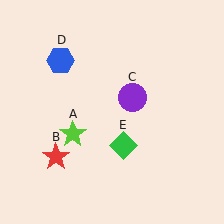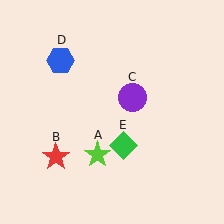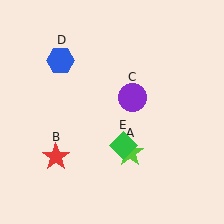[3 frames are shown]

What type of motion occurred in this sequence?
The lime star (object A) rotated counterclockwise around the center of the scene.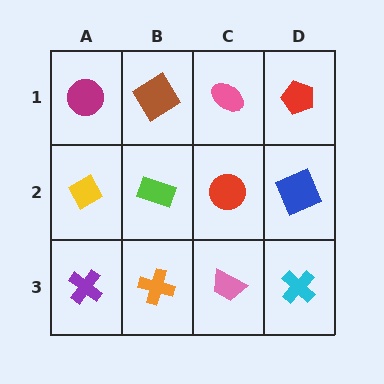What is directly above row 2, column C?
A pink ellipse.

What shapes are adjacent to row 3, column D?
A blue square (row 2, column D), a pink trapezoid (row 3, column C).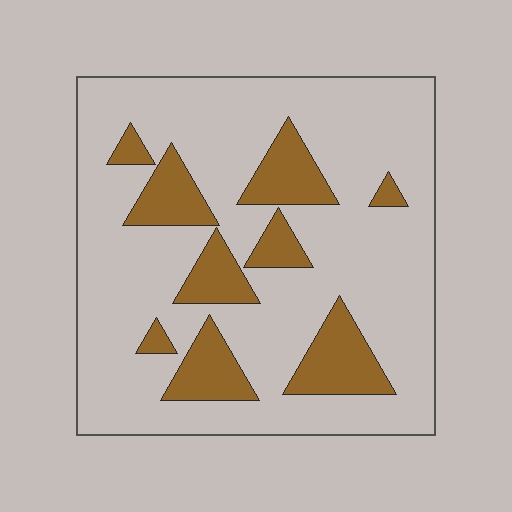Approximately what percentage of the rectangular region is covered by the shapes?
Approximately 20%.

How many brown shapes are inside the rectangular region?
9.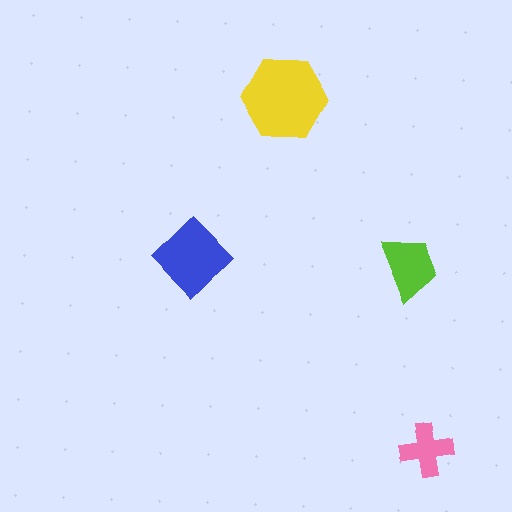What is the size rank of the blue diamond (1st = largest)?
2nd.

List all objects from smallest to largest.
The pink cross, the lime trapezoid, the blue diamond, the yellow hexagon.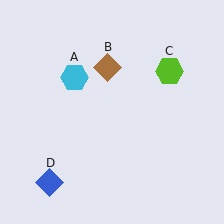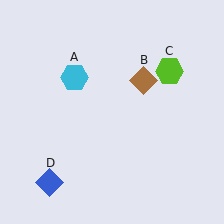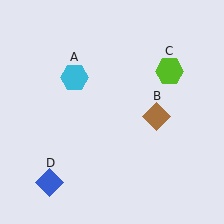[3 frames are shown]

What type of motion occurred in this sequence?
The brown diamond (object B) rotated clockwise around the center of the scene.